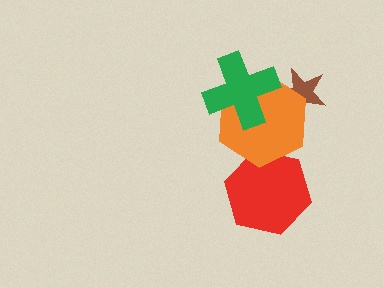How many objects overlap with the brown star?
1 object overlaps with the brown star.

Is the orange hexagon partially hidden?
Yes, it is partially covered by another shape.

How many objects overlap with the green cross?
1 object overlaps with the green cross.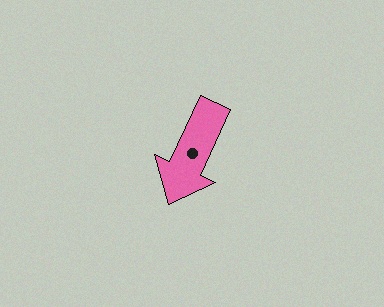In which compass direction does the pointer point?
Southwest.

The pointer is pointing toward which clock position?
Roughly 7 o'clock.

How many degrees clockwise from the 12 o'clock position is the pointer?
Approximately 205 degrees.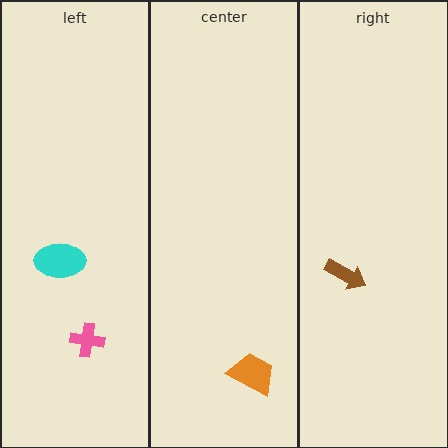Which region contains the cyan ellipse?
The left region.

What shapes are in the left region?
The cyan ellipse, the pink cross.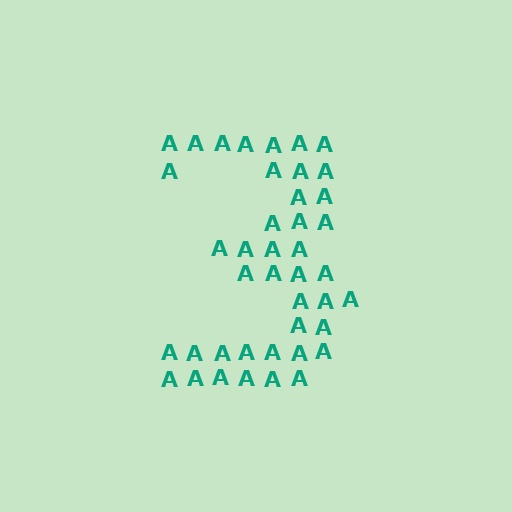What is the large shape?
The large shape is the digit 3.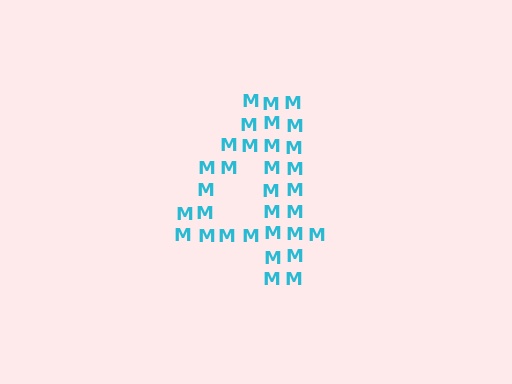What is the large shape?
The large shape is the digit 4.